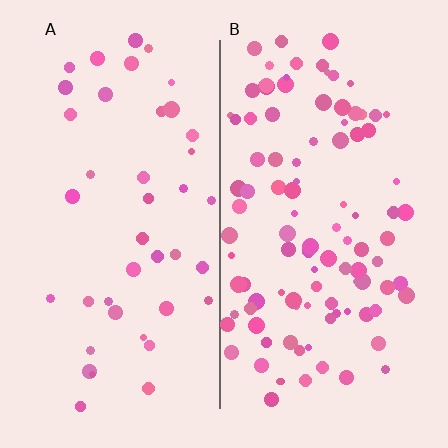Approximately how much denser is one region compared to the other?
Approximately 2.5× — region B over region A.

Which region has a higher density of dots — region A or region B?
B (the right).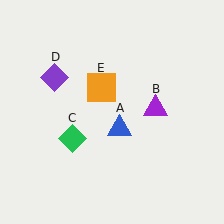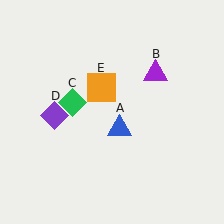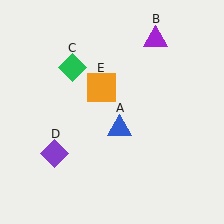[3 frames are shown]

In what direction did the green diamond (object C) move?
The green diamond (object C) moved up.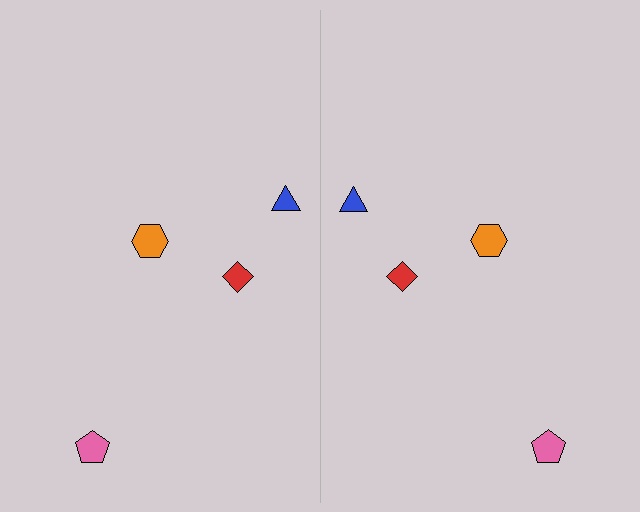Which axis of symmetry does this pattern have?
The pattern has a vertical axis of symmetry running through the center of the image.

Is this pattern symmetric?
Yes, this pattern has bilateral (reflection) symmetry.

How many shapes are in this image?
There are 8 shapes in this image.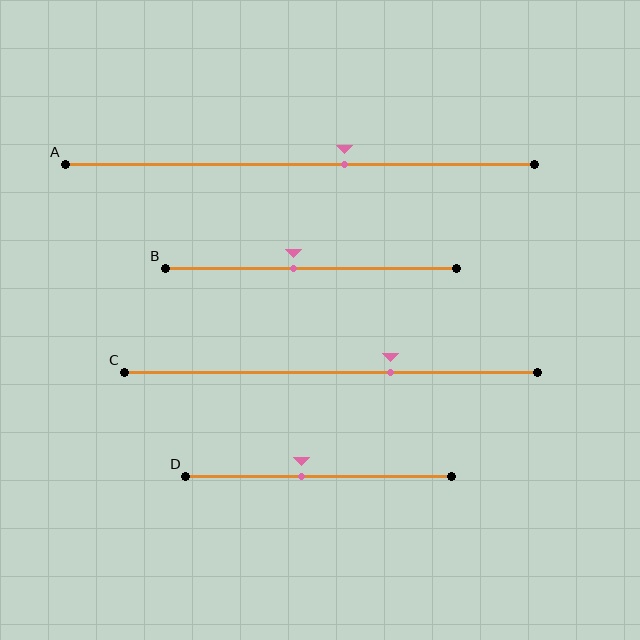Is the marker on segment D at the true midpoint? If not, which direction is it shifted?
No, the marker on segment D is shifted to the left by about 7% of the segment length.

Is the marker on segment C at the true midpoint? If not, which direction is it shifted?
No, the marker on segment C is shifted to the right by about 15% of the segment length.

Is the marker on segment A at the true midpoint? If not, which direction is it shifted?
No, the marker on segment A is shifted to the right by about 10% of the segment length.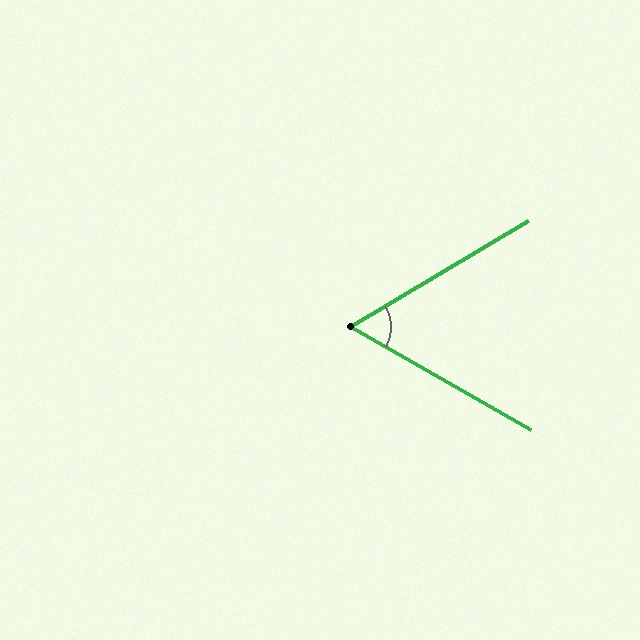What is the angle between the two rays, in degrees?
Approximately 61 degrees.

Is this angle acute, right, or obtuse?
It is acute.